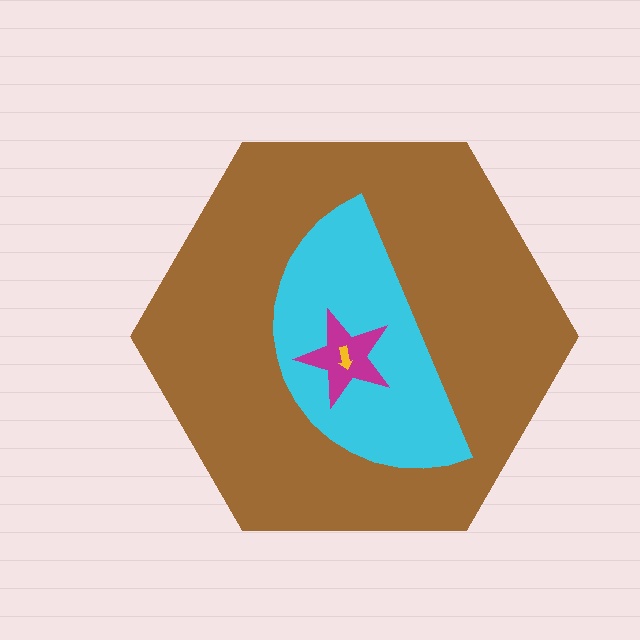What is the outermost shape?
The brown hexagon.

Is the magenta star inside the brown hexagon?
Yes.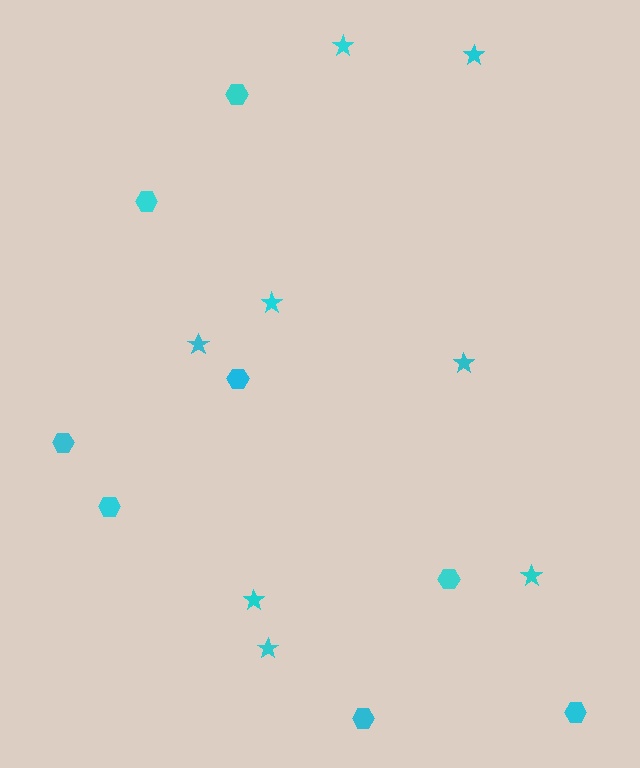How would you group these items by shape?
There are 2 groups: one group of hexagons (8) and one group of stars (8).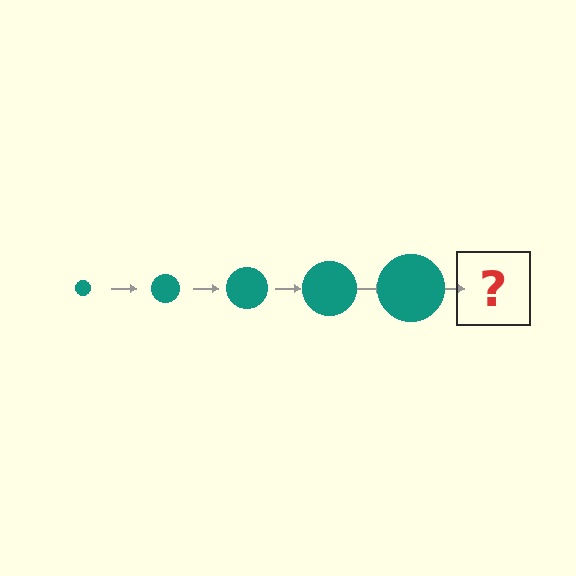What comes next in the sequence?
The next element should be a teal circle, larger than the previous one.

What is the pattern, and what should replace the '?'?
The pattern is that the circle gets progressively larger each step. The '?' should be a teal circle, larger than the previous one.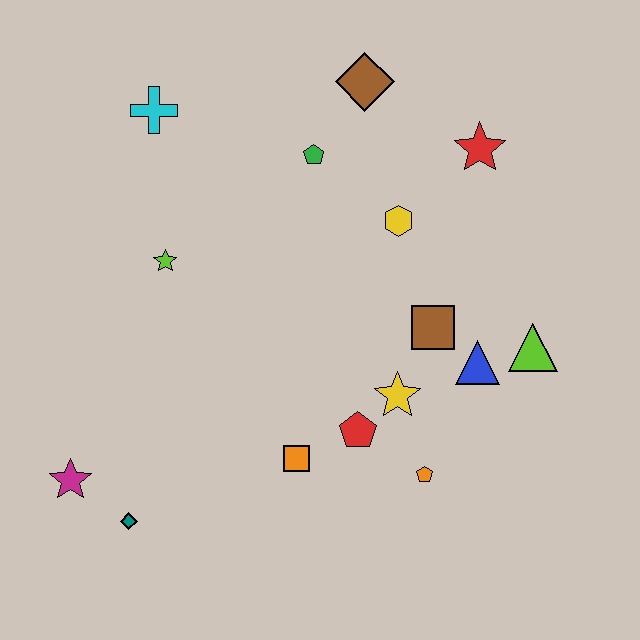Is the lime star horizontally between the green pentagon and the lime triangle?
No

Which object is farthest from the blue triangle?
The magenta star is farthest from the blue triangle.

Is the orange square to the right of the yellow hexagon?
No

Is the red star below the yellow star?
No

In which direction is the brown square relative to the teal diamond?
The brown square is to the right of the teal diamond.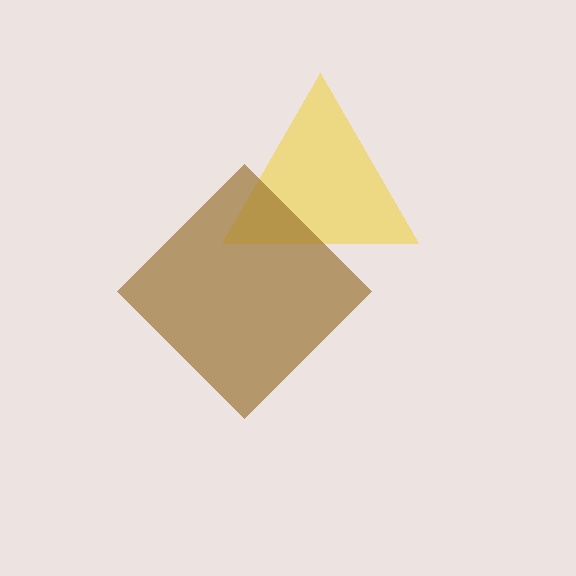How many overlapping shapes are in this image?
There are 2 overlapping shapes in the image.